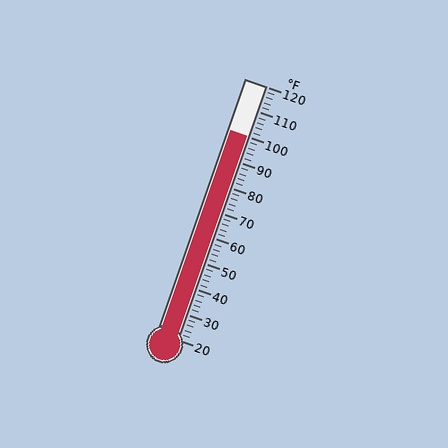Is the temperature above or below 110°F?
The temperature is below 110°F.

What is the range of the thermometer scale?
The thermometer scale ranges from 20°F to 120°F.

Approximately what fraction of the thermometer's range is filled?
The thermometer is filled to approximately 80% of its range.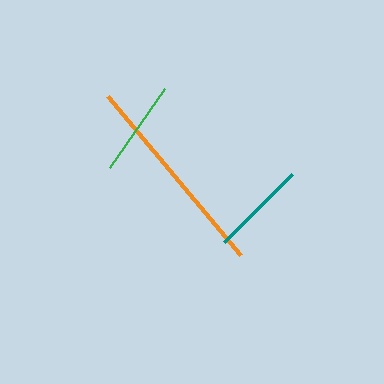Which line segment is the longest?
The orange line is the longest at approximately 208 pixels.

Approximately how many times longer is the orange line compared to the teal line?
The orange line is approximately 2.2 times the length of the teal line.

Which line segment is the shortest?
The green line is the shortest at approximately 96 pixels.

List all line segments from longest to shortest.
From longest to shortest: orange, teal, green.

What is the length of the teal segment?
The teal segment is approximately 96 pixels long.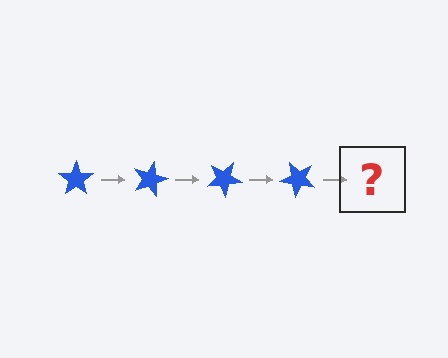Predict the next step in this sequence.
The next step is a blue star rotated 60 degrees.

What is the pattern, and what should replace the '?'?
The pattern is that the star rotates 15 degrees each step. The '?' should be a blue star rotated 60 degrees.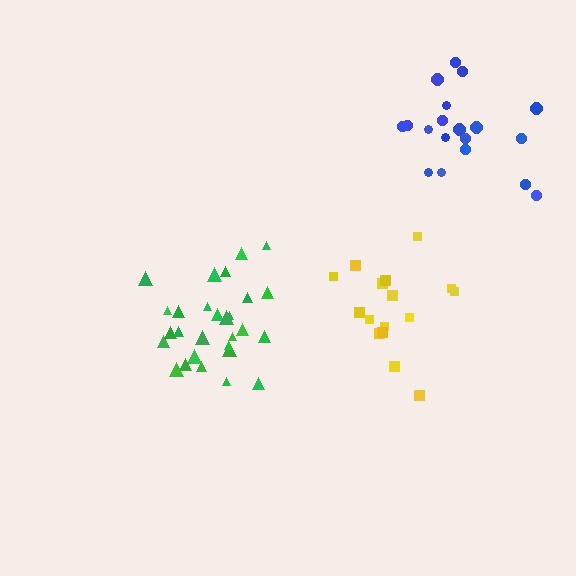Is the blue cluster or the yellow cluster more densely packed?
Blue.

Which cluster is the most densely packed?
Green.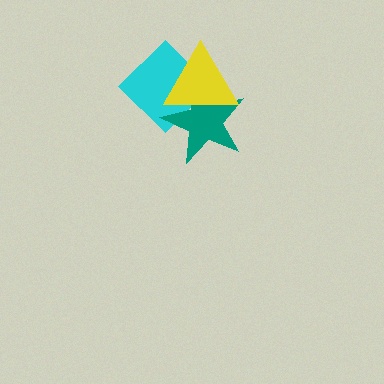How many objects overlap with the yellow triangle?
2 objects overlap with the yellow triangle.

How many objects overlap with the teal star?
2 objects overlap with the teal star.